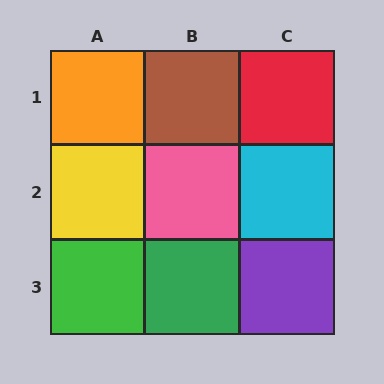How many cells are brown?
1 cell is brown.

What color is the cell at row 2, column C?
Cyan.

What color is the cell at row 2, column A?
Yellow.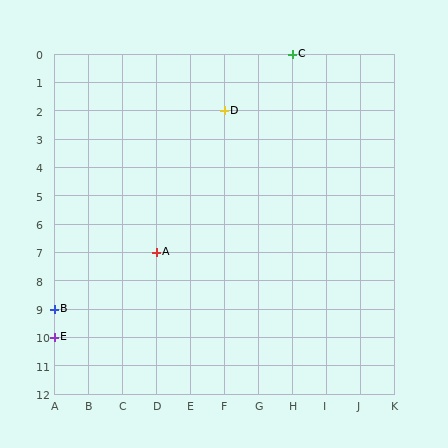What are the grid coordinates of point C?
Point C is at grid coordinates (H, 0).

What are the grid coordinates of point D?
Point D is at grid coordinates (F, 2).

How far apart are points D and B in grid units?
Points D and B are 5 columns and 7 rows apart (about 8.6 grid units diagonally).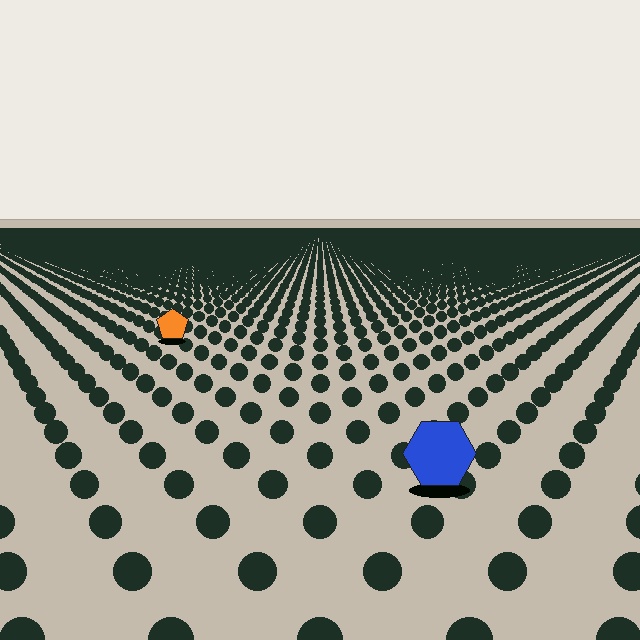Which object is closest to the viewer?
The blue hexagon is closest. The texture marks near it are larger and more spread out.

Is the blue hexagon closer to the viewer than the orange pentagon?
Yes. The blue hexagon is closer — you can tell from the texture gradient: the ground texture is coarser near it.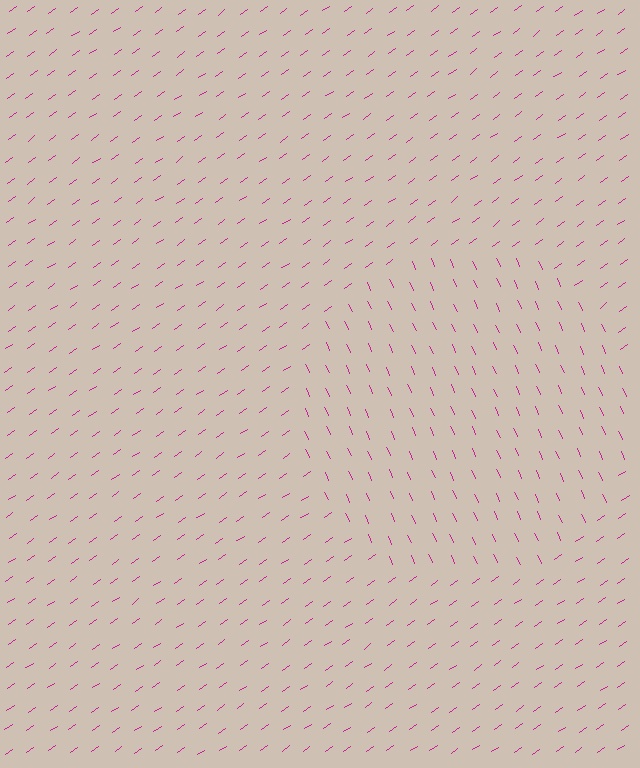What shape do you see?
I see a circle.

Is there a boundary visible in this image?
Yes, there is a texture boundary formed by a change in line orientation.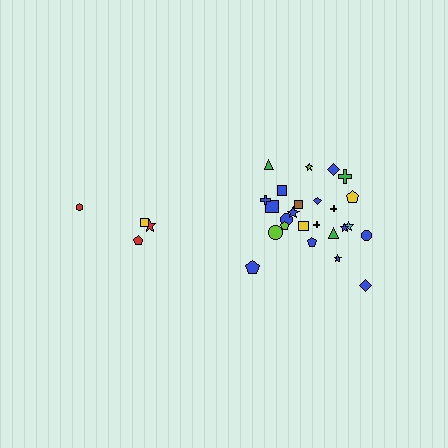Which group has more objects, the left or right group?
The right group.